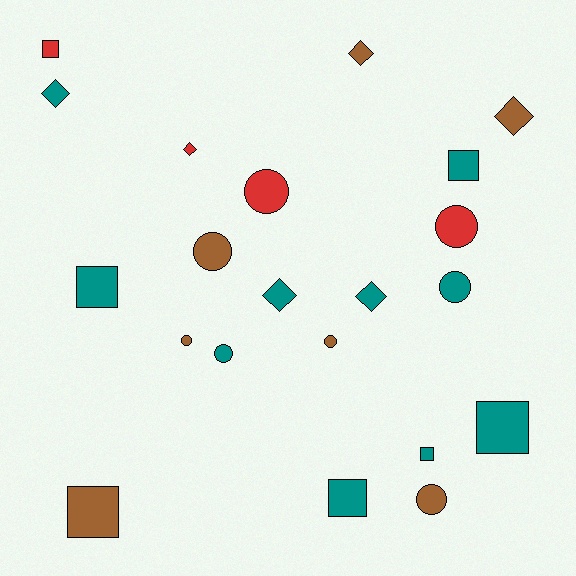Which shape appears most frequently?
Circle, with 8 objects.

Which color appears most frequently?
Teal, with 10 objects.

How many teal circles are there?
There are 2 teal circles.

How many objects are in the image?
There are 21 objects.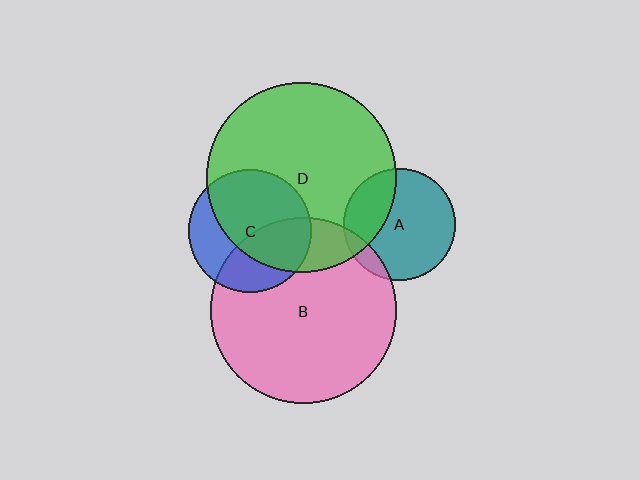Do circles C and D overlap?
Yes.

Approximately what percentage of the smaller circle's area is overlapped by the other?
Approximately 65%.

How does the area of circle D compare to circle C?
Approximately 2.4 times.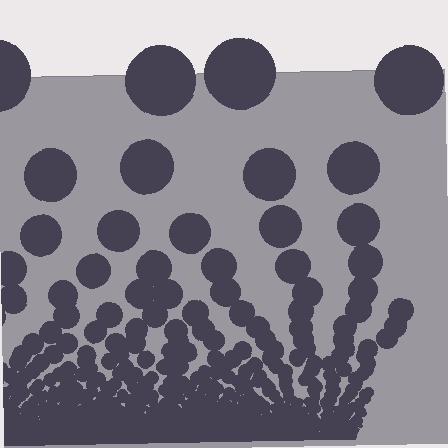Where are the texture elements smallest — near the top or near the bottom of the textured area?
Near the bottom.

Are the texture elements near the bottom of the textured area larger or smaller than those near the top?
Smaller. The gradient is inverted — elements near the bottom are smaller and denser.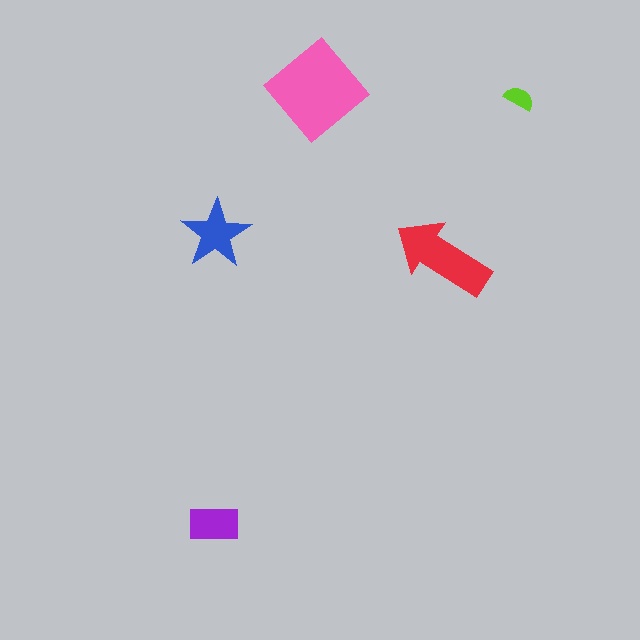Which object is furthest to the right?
The lime semicircle is rightmost.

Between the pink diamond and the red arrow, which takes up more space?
The pink diamond.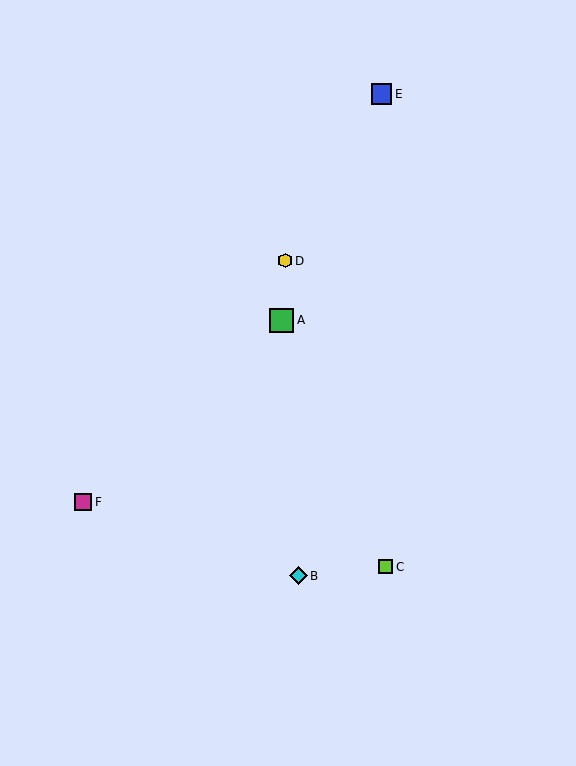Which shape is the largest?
The green square (labeled A) is the largest.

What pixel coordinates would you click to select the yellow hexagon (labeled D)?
Click at (285, 261) to select the yellow hexagon D.